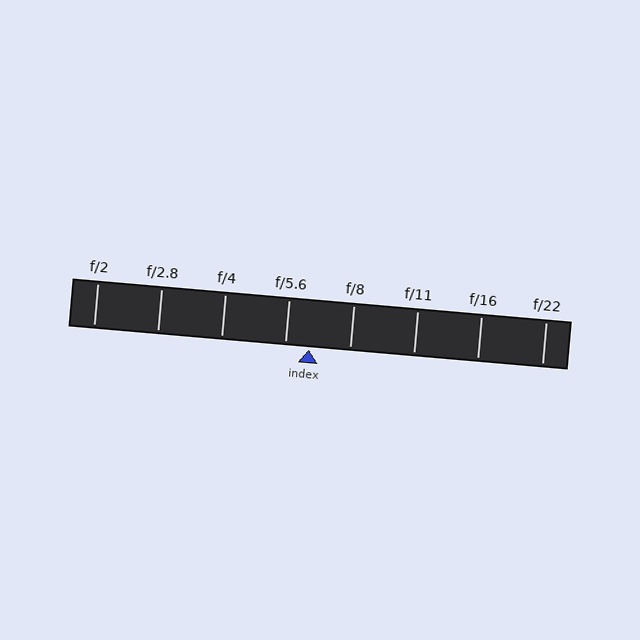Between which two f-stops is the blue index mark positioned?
The index mark is between f/5.6 and f/8.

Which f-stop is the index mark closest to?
The index mark is closest to f/5.6.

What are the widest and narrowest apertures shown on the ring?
The widest aperture shown is f/2 and the narrowest is f/22.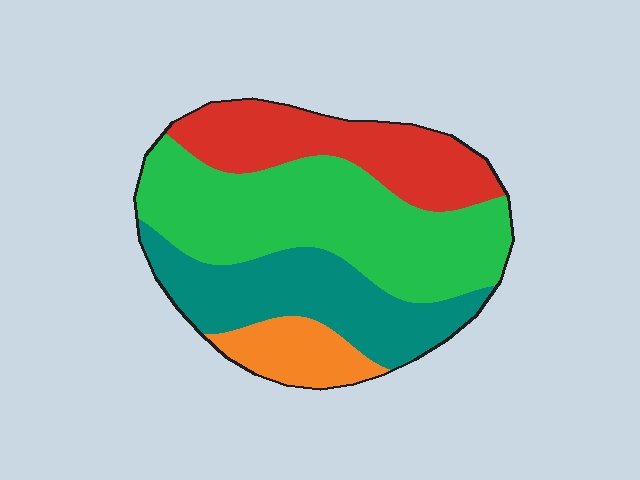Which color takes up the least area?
Orange, at roughly 10%.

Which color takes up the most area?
Green, at roughly 40%.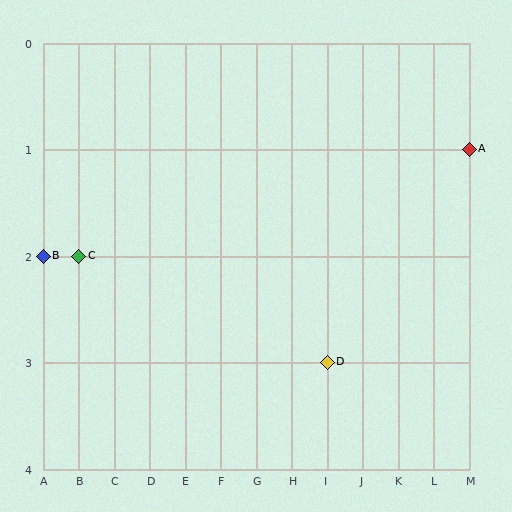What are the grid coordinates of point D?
Point D is at grid coordinates (I, 3).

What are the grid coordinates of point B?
Point B is at grid coordinates (A, 2).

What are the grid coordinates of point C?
Point C is at grid coordinates (B, 2).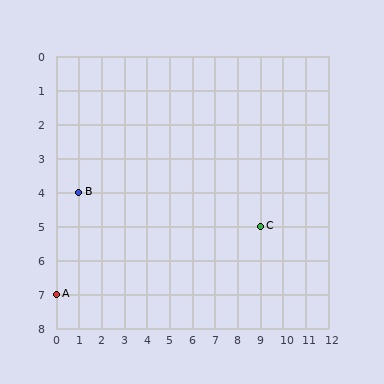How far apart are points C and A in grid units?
Points C and A are 9 columns and 2 rows apart (about 9.2 grid units diagonally).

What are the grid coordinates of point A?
Point A is at grid coordinates (0, 7).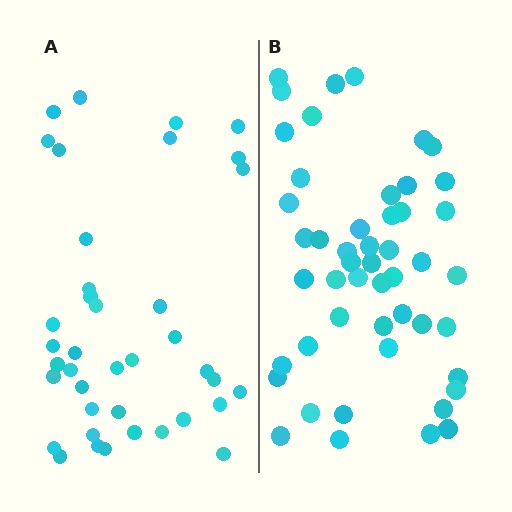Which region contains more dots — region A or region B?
Region B (the right region) has more dots.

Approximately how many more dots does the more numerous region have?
Region B has roughly 10 or so more dots than region A.